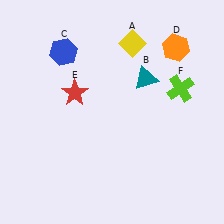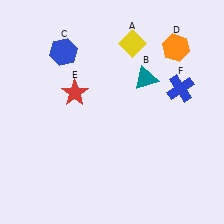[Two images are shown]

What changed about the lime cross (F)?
In Image 1, F is lime. In Image 2, it changed to blue.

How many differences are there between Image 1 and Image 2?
There is 1 difference between the two images.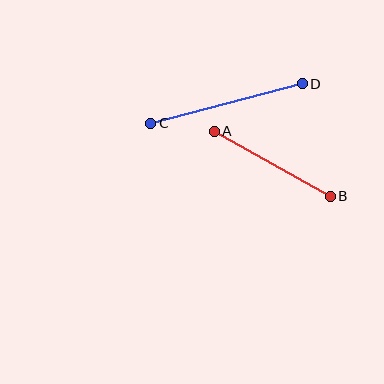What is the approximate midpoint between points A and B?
The midpoint is at approximately (272, 164) pixels.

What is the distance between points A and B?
The distance is approximately 133 pixels.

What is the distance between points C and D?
The distance is approximately 157 pixels.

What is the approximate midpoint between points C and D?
The midpoint is at approximately (227, 104) pixels.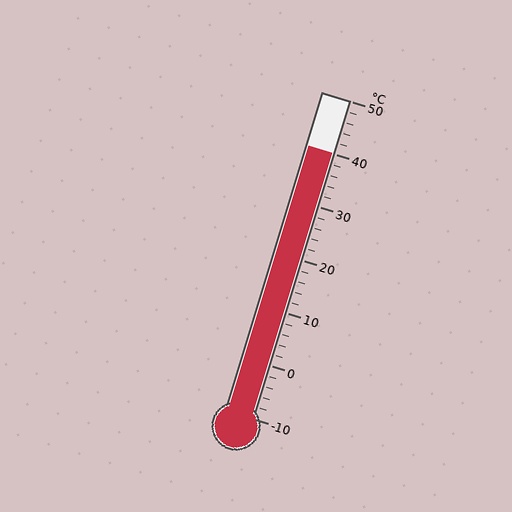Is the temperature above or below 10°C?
The temperature is above 10°C.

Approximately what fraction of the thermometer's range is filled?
The thermometer is filled to approximately 85% of its range.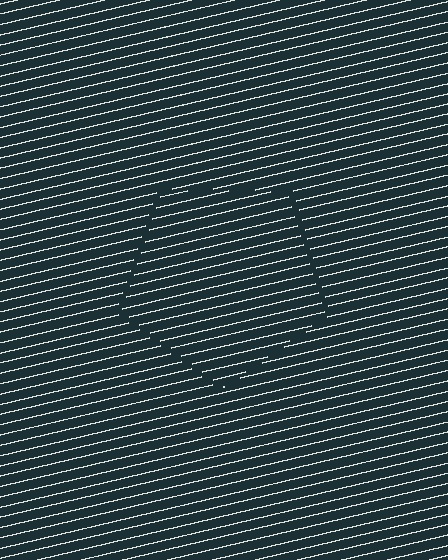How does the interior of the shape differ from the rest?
The interior of the shape contains the same grating, shifted by half a period — the contour is defined by the phase discontinuity where line-ends from the inner and outer gratings abut.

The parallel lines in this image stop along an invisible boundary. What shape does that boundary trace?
An illusory pentagon. The interior of the shape contains the same grating, shifted by half a period — the contour is defined by the phase discontinuity where line-ends from the inner and outer gratings abut.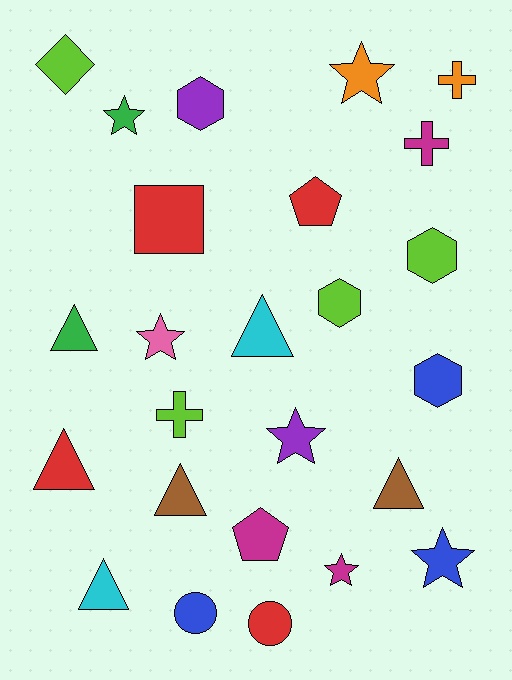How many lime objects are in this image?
There are 4 lime objects.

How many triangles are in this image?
There are 6 triangles.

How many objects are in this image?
There are 25 objects.